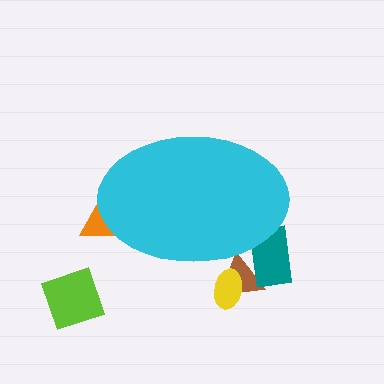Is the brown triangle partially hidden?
Yes, the brown triangle is partially hidden behind the cyan ellipse.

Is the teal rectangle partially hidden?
Yes, the teal rectangle is partially hidden behind the cyan ellipse.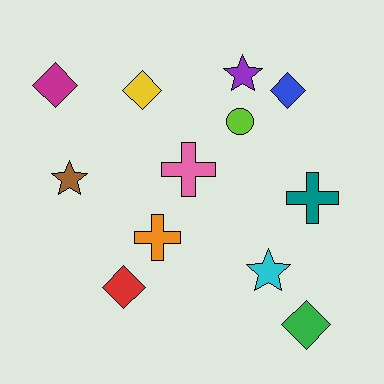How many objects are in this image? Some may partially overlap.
There are 12 objects.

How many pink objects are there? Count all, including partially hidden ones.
There is 1 pink object.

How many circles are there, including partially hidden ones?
There is 1 circle.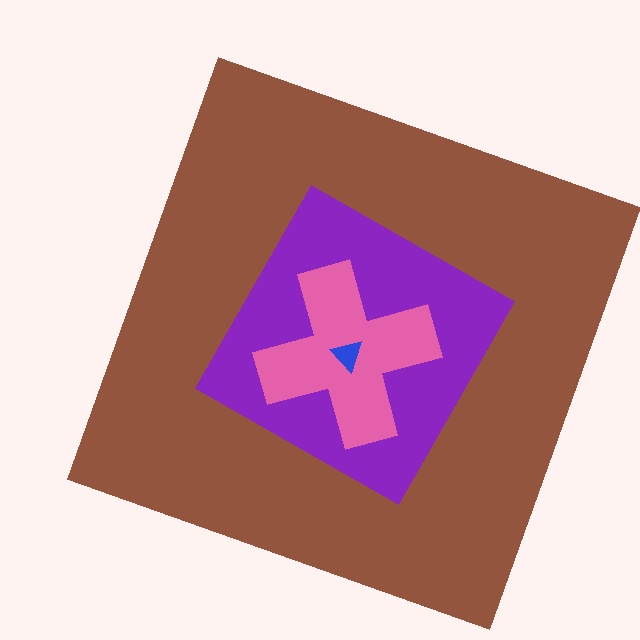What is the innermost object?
The blue triangle.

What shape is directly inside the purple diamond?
The pink cross.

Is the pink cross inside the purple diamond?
Yes.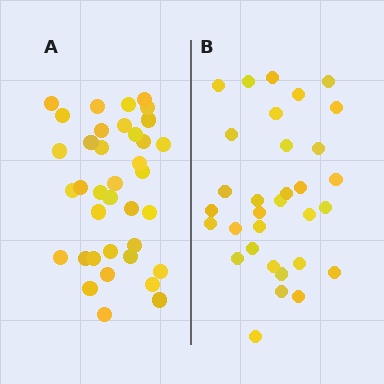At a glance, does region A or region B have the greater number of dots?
Region A (the left region) has more dots.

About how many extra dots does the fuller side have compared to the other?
Region A has about 5 more dots than region B.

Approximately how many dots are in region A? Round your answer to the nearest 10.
About 40 dots. (The exact count is 37, which rounds to 40.)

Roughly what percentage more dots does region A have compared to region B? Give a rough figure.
About 15% more.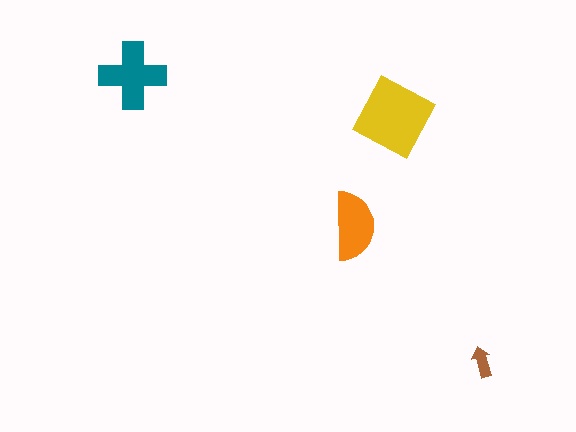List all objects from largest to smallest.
The yellow diamond, the teal cross, the orange semicircle, the brown arrow.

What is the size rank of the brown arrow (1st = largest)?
4th.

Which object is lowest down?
The brown arrow is bottommost.